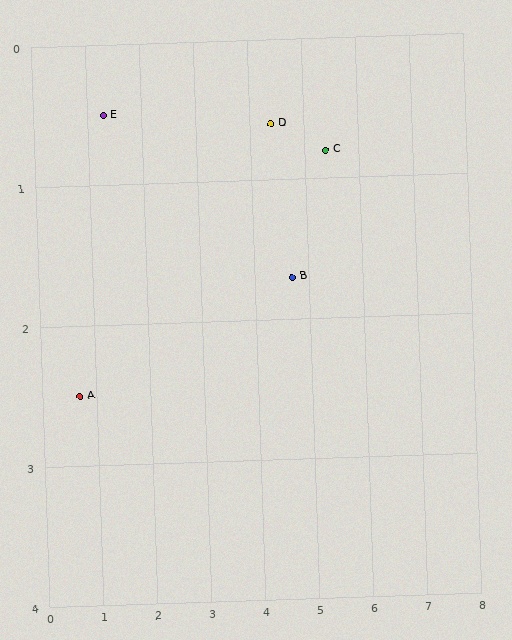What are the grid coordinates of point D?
Point D is at approximately (4.4, 0.6).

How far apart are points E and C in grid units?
Points E and C are about 4.1 grid units apart.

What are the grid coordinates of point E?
Point E is at approximately (1.3, 0.5).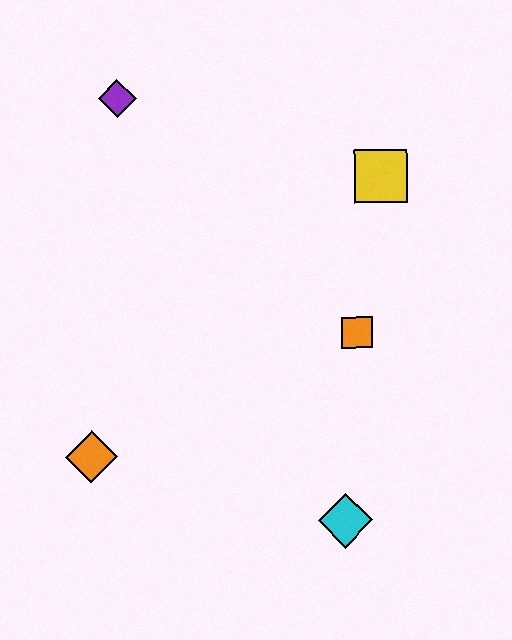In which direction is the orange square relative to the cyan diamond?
The orange square is above the cyan diamond.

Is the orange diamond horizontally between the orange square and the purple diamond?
No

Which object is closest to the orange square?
The yellow square is closest to the orange square.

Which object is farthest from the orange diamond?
The yellow square is farthest from the orange diamond.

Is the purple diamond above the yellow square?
Yes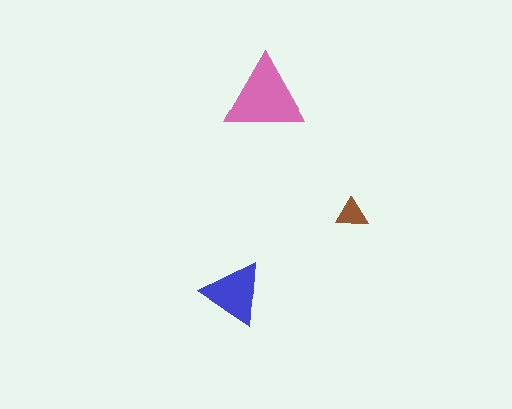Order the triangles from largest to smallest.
the pink one, the blue one, the brown one.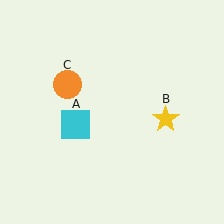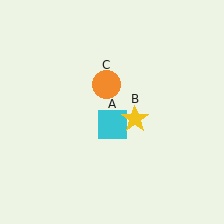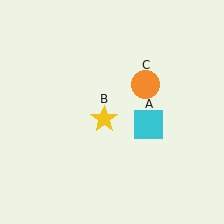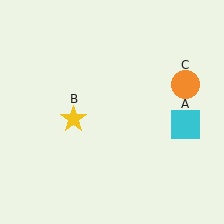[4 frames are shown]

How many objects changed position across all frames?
3 objects changed position: cyan square (object A), yellow star (object B), orange circle (object C).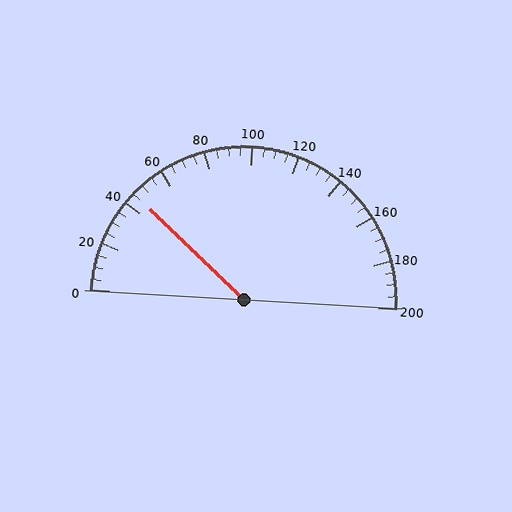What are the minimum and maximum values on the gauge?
The gauge ranges from 0 to 200.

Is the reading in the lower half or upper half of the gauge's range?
The reading is in the lower half of the range (0 to 200).